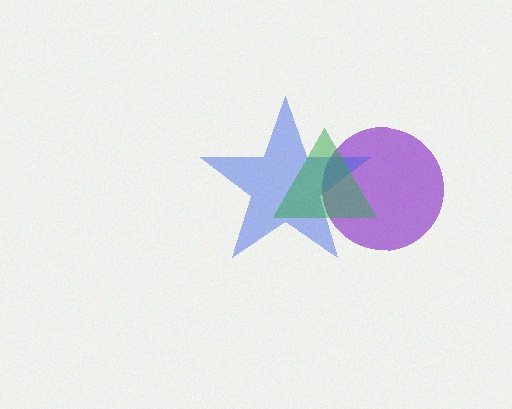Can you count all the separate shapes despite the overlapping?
Yes, there are 3 separate shapes.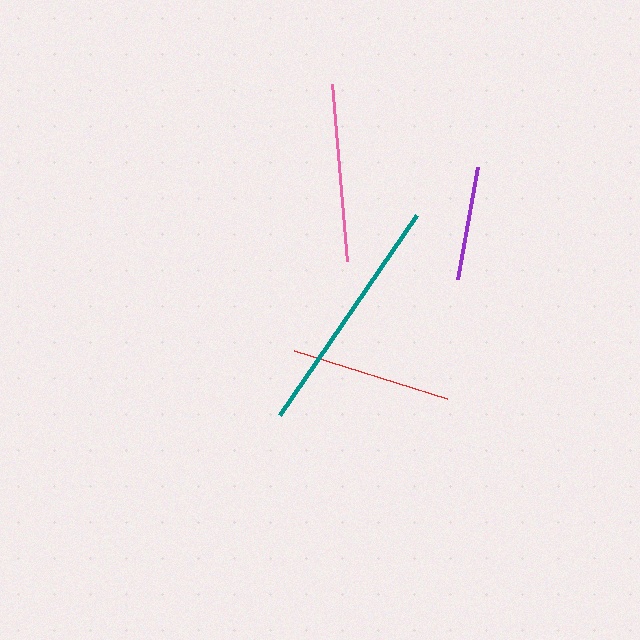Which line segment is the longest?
The teal line is the longest at approximately 242 pixels.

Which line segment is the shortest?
The purple line is the shortest at approximately 114 pixels.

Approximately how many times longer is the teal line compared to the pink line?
The teal line is approximately 1.4 times the length of the pink line.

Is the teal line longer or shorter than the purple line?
The teal line is longer than the purple line.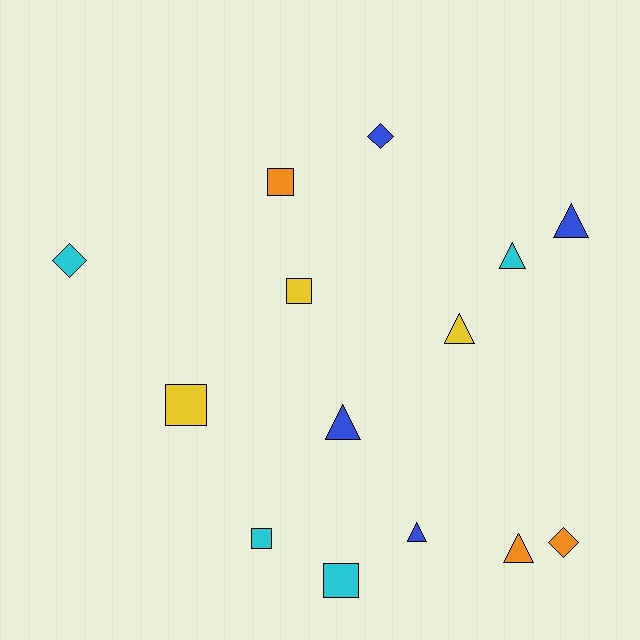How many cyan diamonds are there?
There is 1 cyan diamond.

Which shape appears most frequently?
Triangle, with 6 objects.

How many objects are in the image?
There are 14 objects.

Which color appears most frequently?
Cyan, with 4 objects.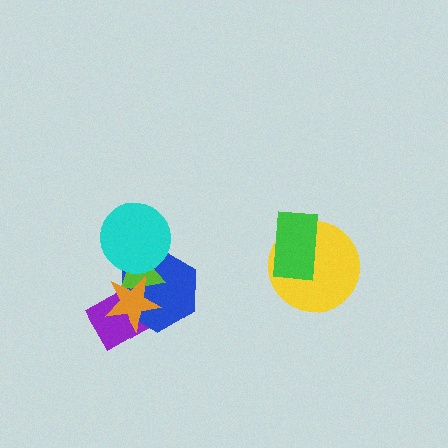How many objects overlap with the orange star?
3 objects overlap with the orange star.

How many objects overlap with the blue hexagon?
4 objects overlap with the blue hexagon.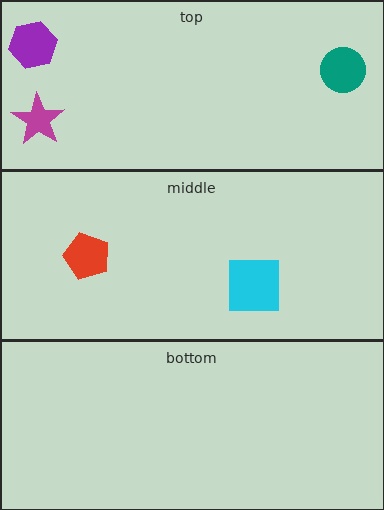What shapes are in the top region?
The purple hexagon, the teal circle, the magenta star.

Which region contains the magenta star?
The top region.